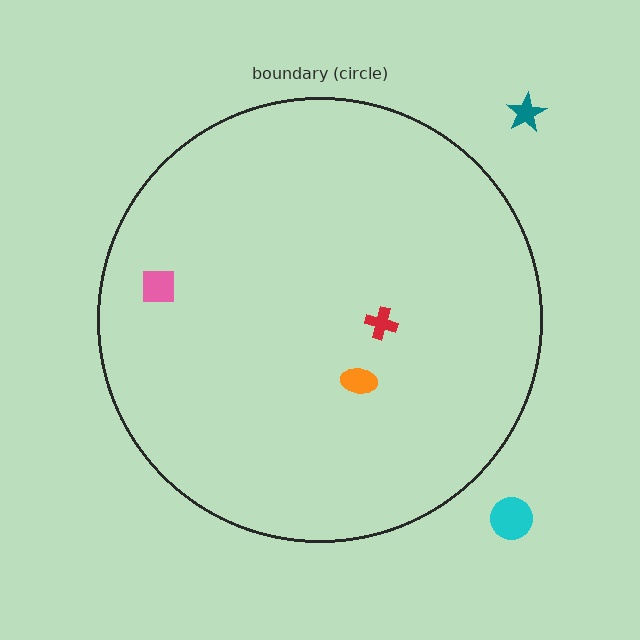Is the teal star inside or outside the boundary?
Outside.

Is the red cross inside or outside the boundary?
Inside.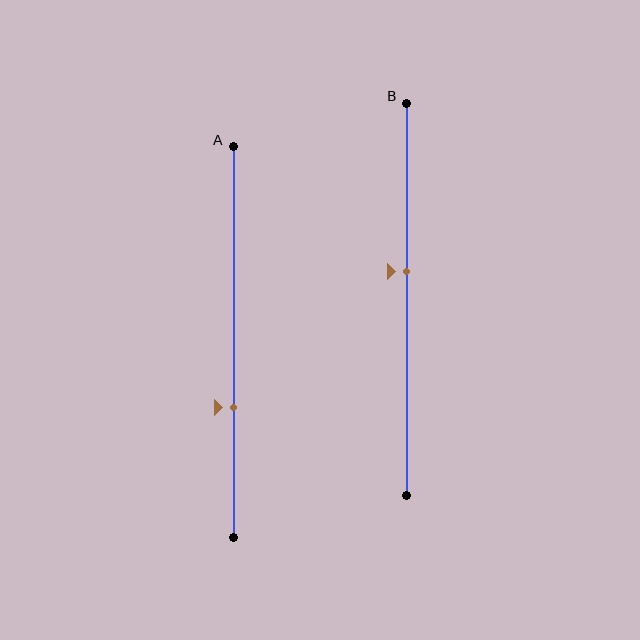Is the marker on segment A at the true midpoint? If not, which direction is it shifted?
No, the marker on segment A is shifted downward by about 17% of the segment length.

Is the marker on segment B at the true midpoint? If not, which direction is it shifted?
No, the marker on segment B is shifted upward by about 7% of the segment length.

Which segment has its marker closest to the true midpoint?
Segment B has its marker closest to the true midpoint.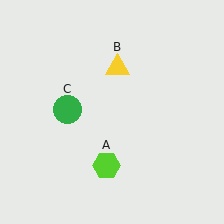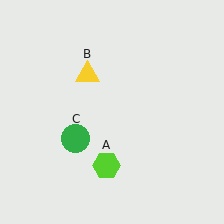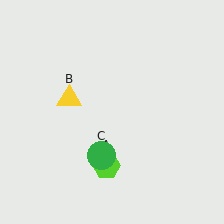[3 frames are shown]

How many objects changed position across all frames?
2 objects changed position: yellow triangle (object B), green circle (object C).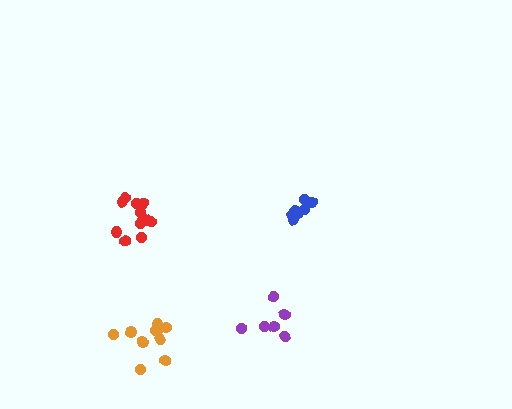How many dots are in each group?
Group 1: 7 dots, Group 2: 10 dots, Group 3: 11 dots, Group 4: 6 dots (34 total).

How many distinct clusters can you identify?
There are 4 distinct clusters.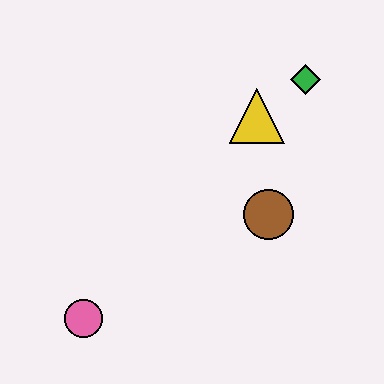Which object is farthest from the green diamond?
The pink circle is farthest from the green diamond.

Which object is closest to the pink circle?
The brown circle is closest to the pink circle.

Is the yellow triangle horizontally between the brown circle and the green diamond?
No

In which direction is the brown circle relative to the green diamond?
The brown circle is below the green diamond.